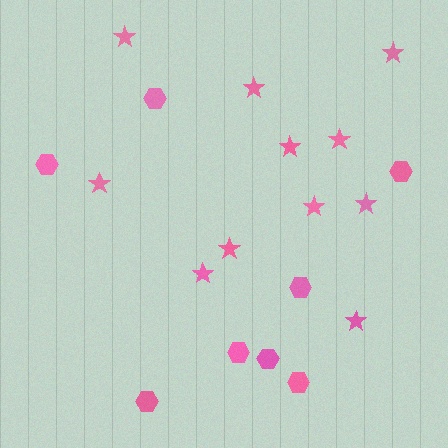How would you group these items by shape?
There are 2 groups: one group of hexagons (8) and one group of stars (11).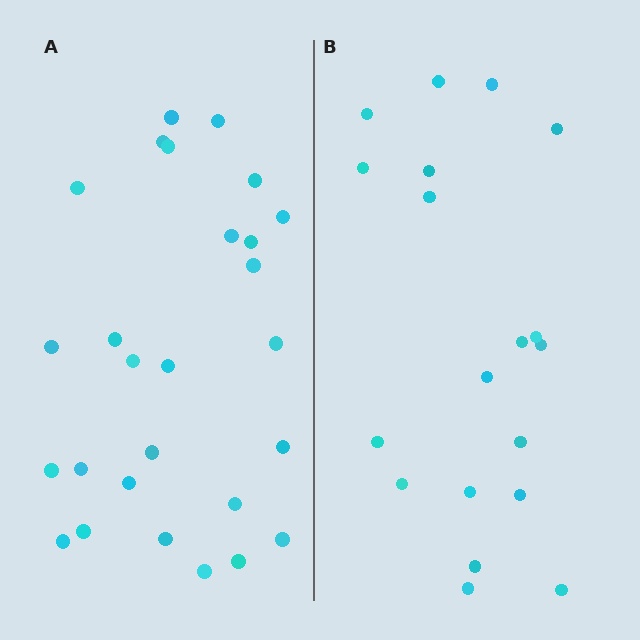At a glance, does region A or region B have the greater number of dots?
Region A (the left region) has more dots.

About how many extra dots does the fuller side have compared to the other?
Region A has roughly 8 or so more dots than region B.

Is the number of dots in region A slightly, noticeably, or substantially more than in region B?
Region A has noticeably more, but not dramatically so. The ratio is roughly 1.4 to 1.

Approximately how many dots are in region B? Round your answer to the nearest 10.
About 20 dots. (The exact count is 19, which rounds to 20.)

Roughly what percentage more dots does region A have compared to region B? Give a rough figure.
About 40% more.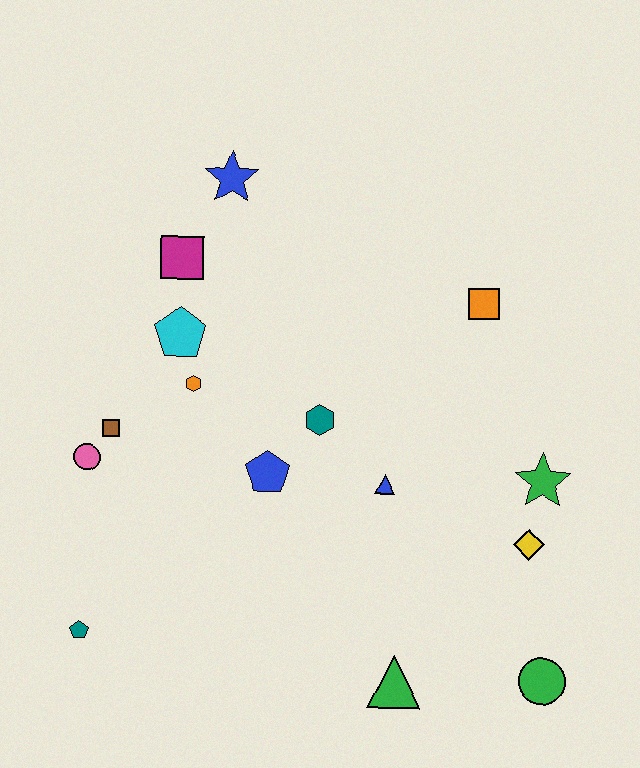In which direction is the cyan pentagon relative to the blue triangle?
The cyan pentagon is to the left of the blue triangle.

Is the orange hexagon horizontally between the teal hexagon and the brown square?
Yes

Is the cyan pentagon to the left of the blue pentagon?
Yes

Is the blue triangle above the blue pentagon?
No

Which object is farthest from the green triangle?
The blue star is farthest from the green triangle.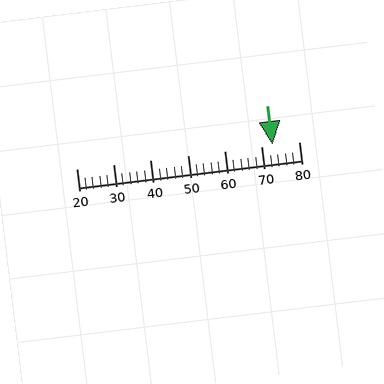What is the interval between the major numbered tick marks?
The major tick marks are spaced 10 units apart.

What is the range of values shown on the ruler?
The ruler shows values from 20 to 80.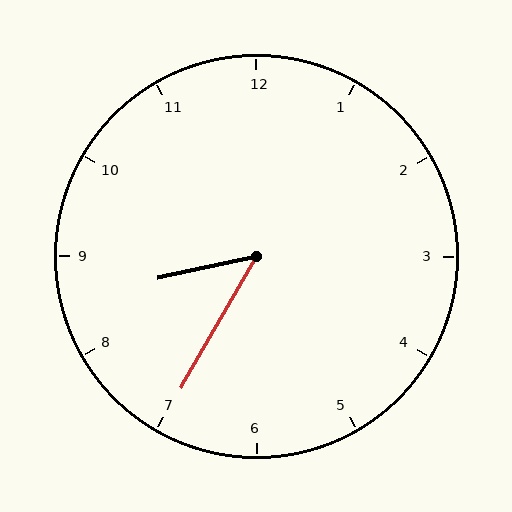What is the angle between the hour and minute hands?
Approximately 48 degrees.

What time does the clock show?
8:35.